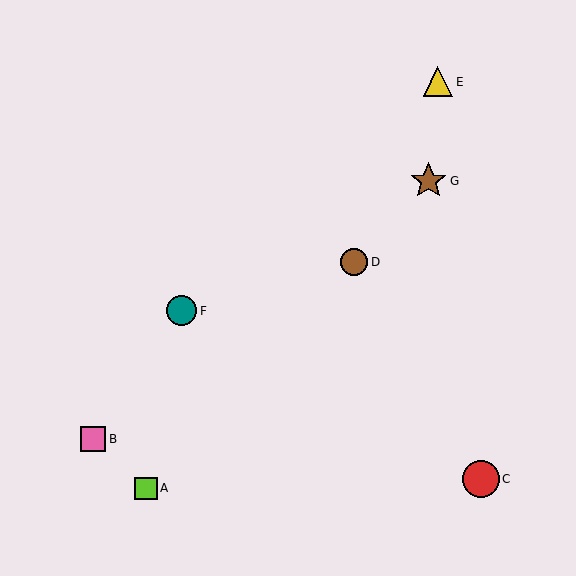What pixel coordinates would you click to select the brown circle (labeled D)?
Click at (354, 262) to select the brown circle D.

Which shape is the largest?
The red circle (labeled C) is the largest.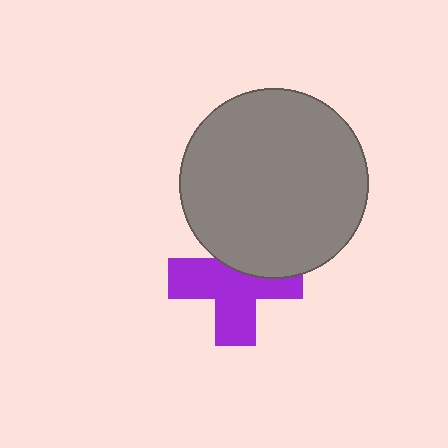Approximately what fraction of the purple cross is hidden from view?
Roughly 35% of the purple cross is hidden behind the gray circle.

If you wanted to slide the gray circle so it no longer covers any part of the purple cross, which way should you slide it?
Slide it up — that is the most direct way to separate the two shapes.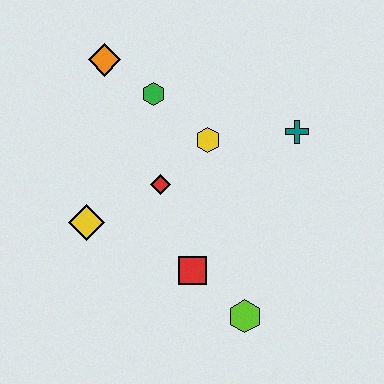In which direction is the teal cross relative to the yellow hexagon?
The teal cross is to the right of the yellow hexagon.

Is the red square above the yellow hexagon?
No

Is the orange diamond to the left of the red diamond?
Yes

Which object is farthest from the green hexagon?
The lime hexagon is farthest from the green hexagon.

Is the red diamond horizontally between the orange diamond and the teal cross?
Yes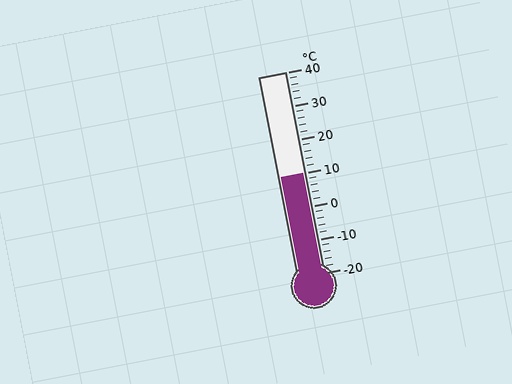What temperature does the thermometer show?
The thermometer shows approximately 10°C.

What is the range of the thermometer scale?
The thermometer scale ranges from -20°C to 40°C.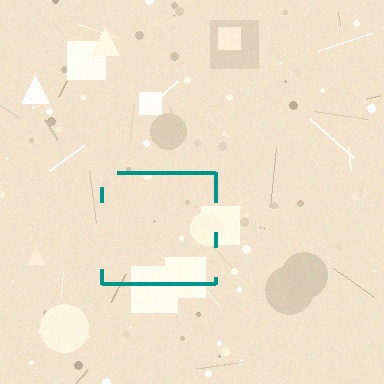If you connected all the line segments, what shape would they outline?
They would outline a square.